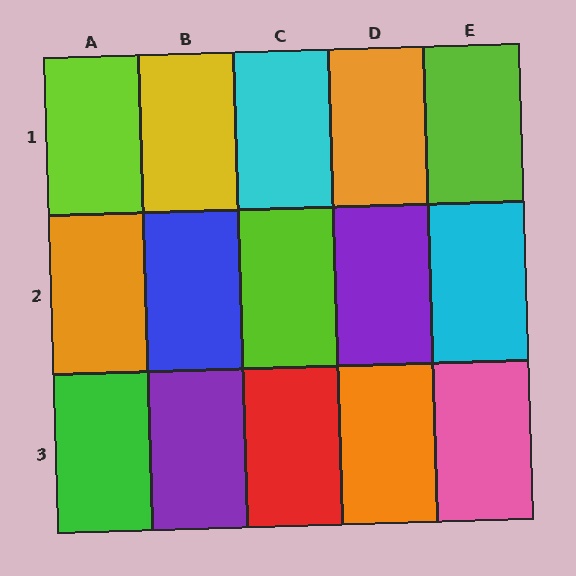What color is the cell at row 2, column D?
Purple.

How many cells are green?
1 cell is green.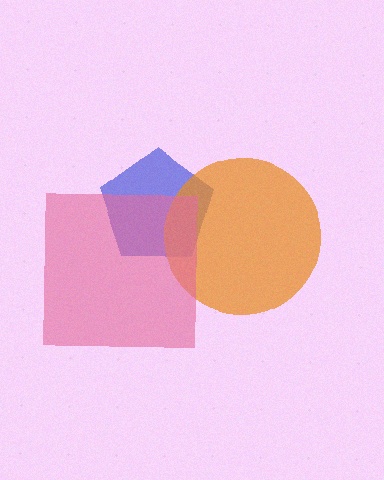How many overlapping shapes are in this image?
There are 3 overlapping shapes in the image.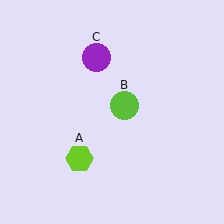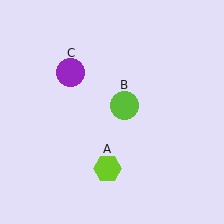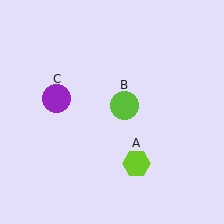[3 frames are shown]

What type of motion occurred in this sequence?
The lime hexagon (object A), purple circle (object C) rotated counterclockwise around the center of the scene.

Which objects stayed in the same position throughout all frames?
Lime circle (object B) remained stationary.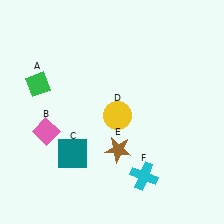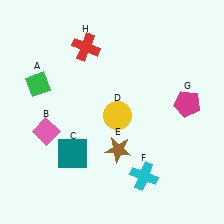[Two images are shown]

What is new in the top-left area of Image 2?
A red cross (H) was added in the top-left area of Image 2.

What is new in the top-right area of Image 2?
A magenta pentagon (G) was added in the top-right area of Image 2.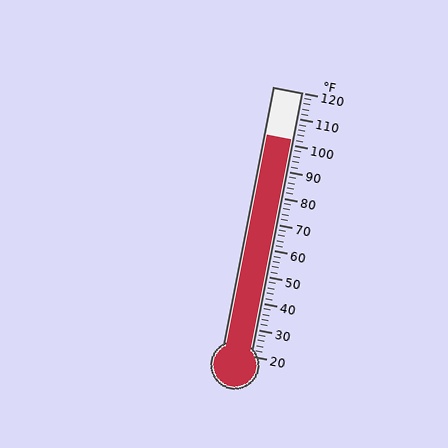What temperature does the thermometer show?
The thermometer shows approximately 102°F.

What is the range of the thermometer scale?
The thermometer scale ranges from 20°F to 120°F.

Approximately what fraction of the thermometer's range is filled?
The thermometer is filled to approximately 80% of its range.